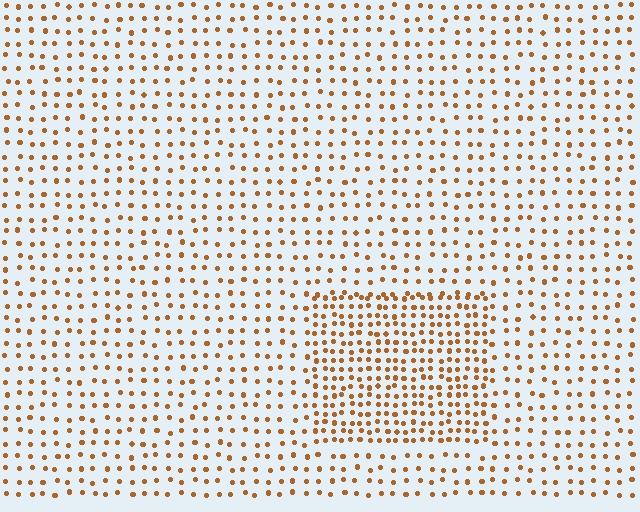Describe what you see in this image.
The image contains small brown elements arranged at two different densities. A rectangle-shaped region is visible where the elements are more densely packed than the surrounding area.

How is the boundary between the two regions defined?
The boundary is defined by a change in element density (approximately 2.0x ratio). All elements are the same color, size, and shape.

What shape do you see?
I see a rectangle.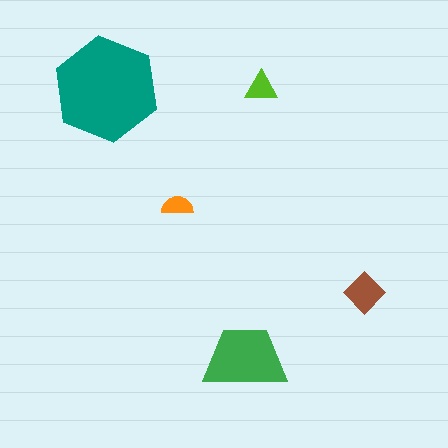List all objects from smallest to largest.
The orange semicircle, the lime triangle, the brown diamond, the green trapezoid, the teal hexagon.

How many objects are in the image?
There are 5 objects in the image.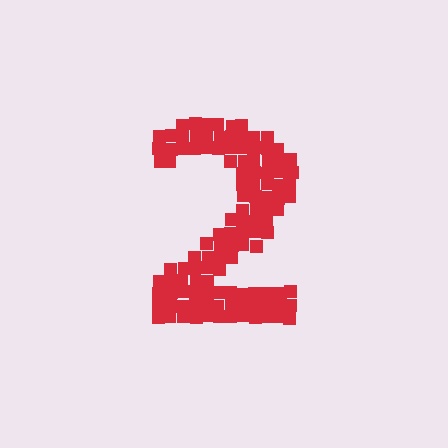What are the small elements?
The small elements are squares.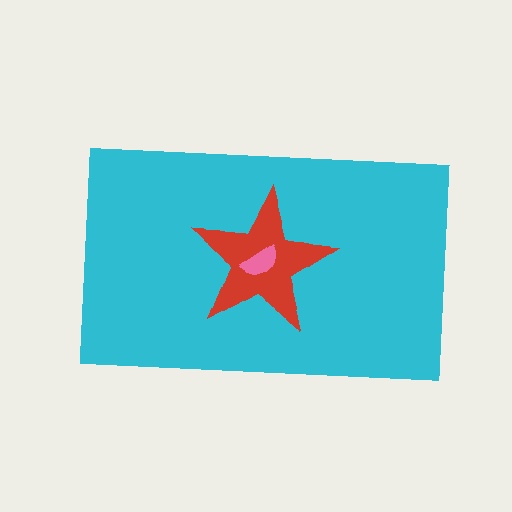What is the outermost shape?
The cyan rectangle.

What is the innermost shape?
The pink semicircle.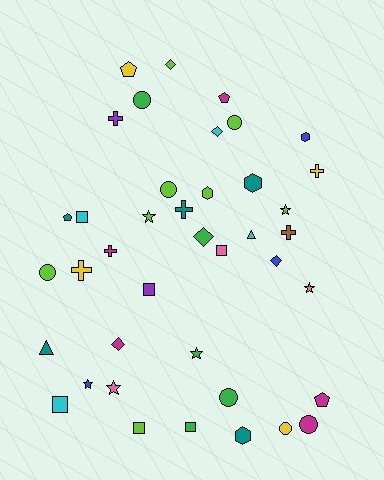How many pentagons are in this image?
There are 4 pentagons.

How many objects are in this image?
There are 40 objects.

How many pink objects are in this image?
There are 2 pink objects.